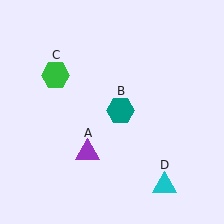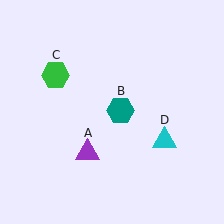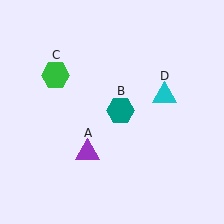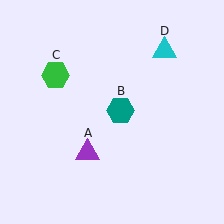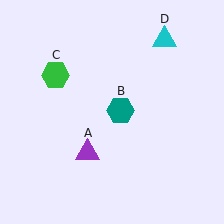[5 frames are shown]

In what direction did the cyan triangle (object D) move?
The cyan triangle (object D) moved up.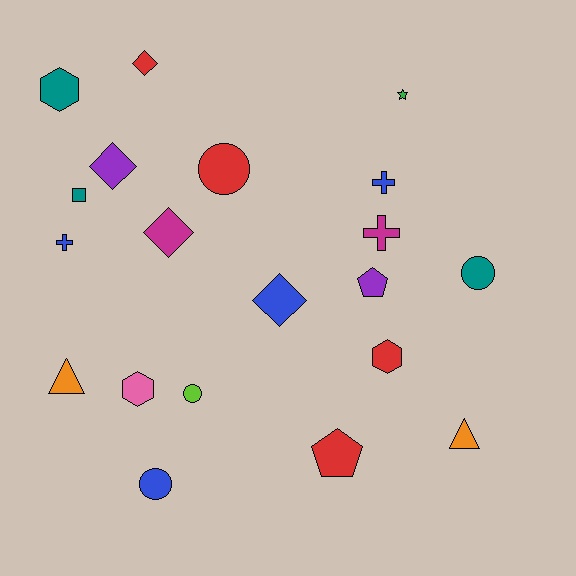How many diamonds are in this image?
There are 4 diamonds.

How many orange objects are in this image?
There are 2 orange objects.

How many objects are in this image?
There are 20 objects.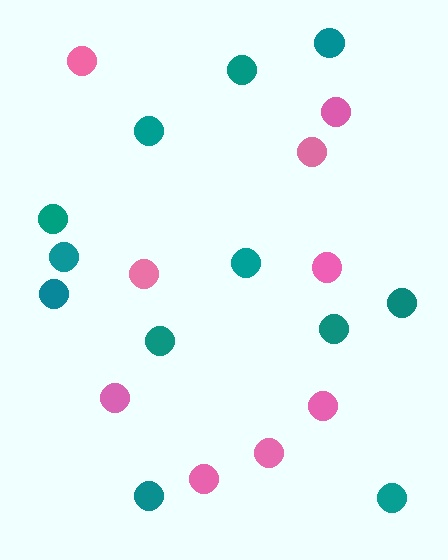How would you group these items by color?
There are 2 groups: one group of teal circles (12) and one group of pink circles (9).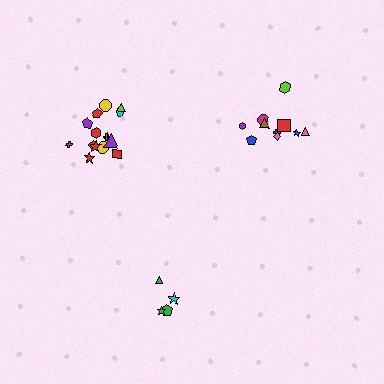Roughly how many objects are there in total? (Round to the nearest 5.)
Roughly 30 objects in total.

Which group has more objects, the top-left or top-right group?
The top-left group.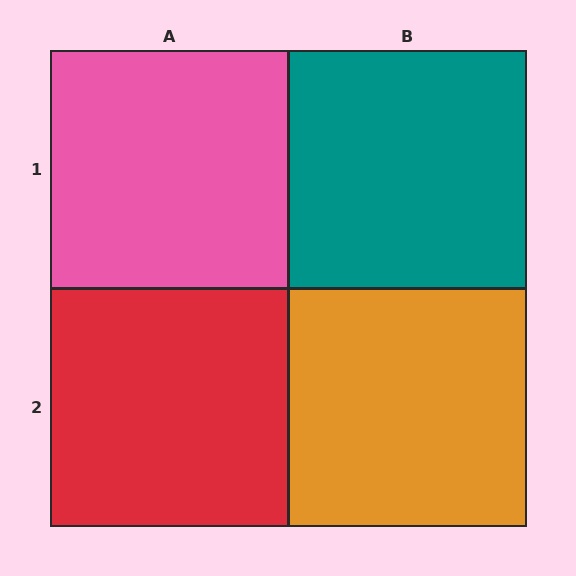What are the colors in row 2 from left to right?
Red, orange.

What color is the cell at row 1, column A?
Pink.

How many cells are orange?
1 cell is orange.